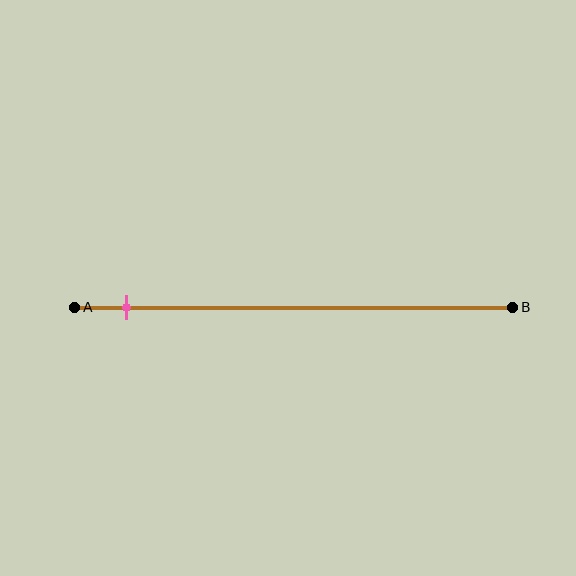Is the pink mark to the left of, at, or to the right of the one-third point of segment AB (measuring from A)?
The pink mark is to the left of the one-third point of segment AB.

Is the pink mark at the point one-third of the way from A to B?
No, the mark is at about 10% from A, not at the 33% one-third point.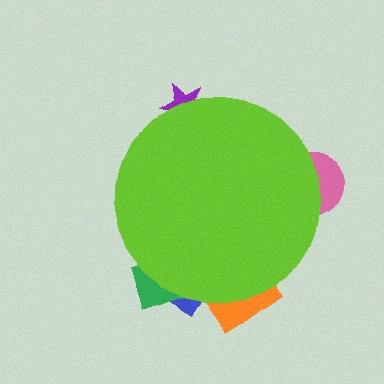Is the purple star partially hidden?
Yes, the purple star is partially hidden behind the lime circle.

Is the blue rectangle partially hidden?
Yes, the blue rectangle is partially hidden behind the lime circle.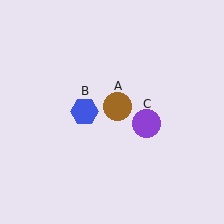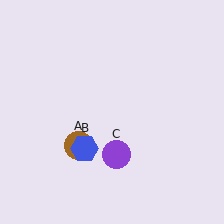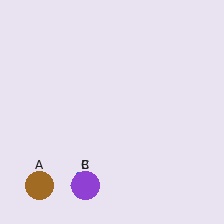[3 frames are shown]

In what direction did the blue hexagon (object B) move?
The blue hexagon (object B) moved down.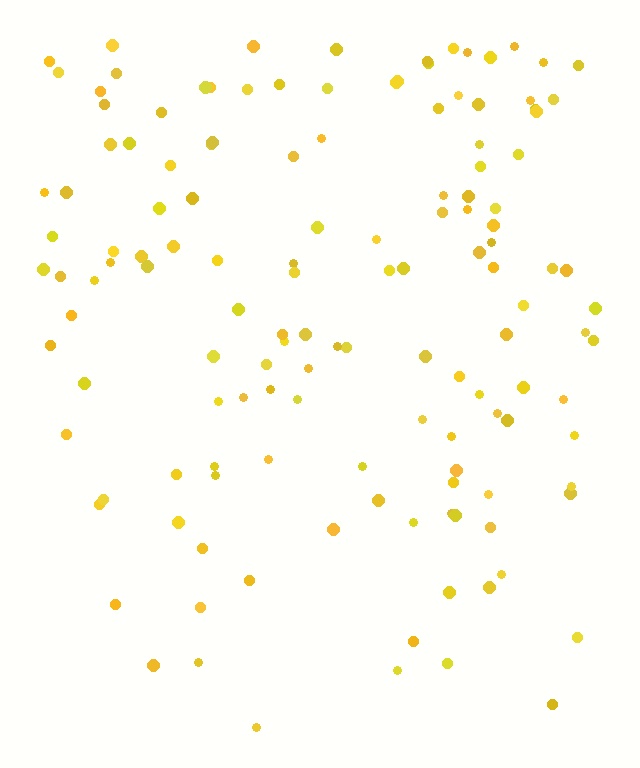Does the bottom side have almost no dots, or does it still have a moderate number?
Still a moderate number, just noticeably fewer than the top.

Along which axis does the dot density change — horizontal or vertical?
Vertical.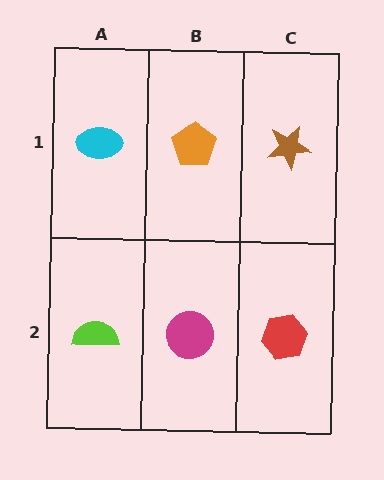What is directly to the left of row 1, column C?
An orange pentagon.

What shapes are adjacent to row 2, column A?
A cyan ellipse (row 1, column A), a magenta circle (row 2, column B).